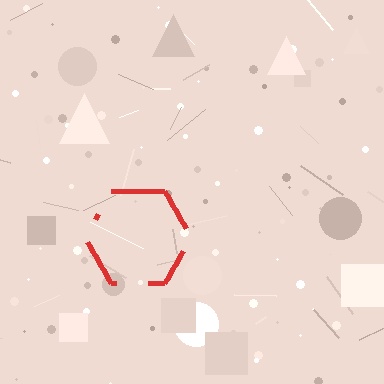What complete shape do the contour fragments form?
The contour fragments form a hexagon.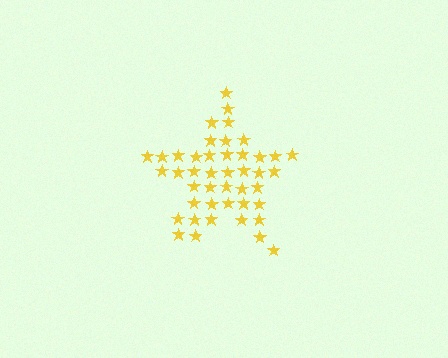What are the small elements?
The small elements are stars.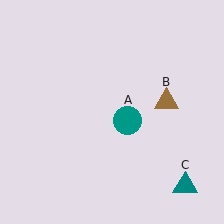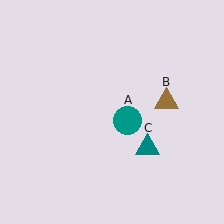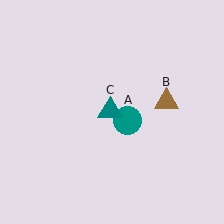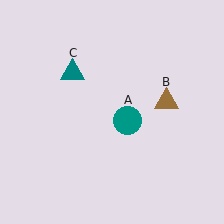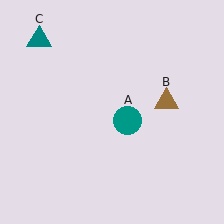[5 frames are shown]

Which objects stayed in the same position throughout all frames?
Teal circle (object A) and brown triangle (object B) remained stationary.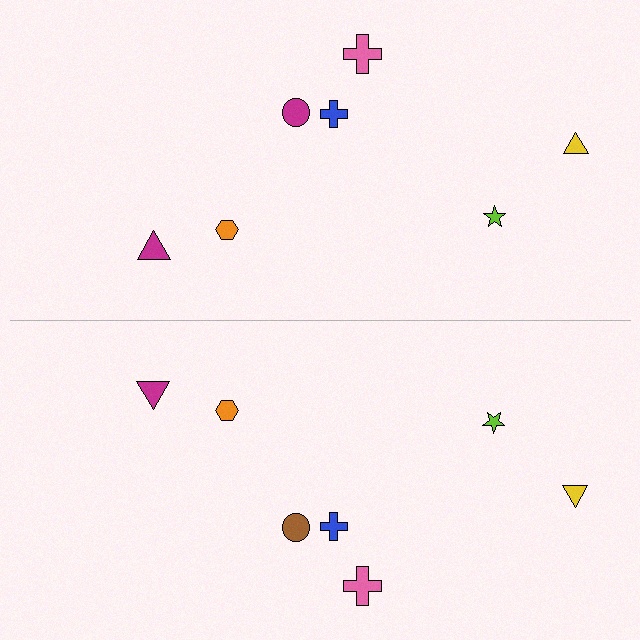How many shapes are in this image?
There are 14 shapes in this image.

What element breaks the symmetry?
The brown circle on the bottom side breaks the symmetry — its mirror counterpart is magenta.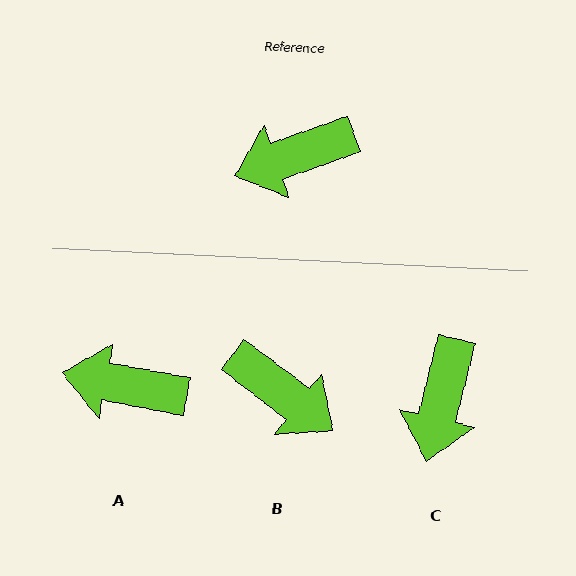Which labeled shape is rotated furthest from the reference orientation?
B, about 123 degrees away.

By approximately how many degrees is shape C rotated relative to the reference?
Approximately 57 degrees counter-clockwise.